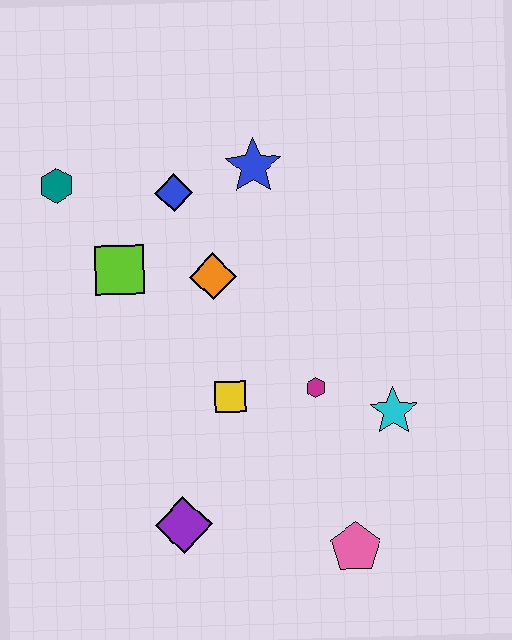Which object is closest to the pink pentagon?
The cyan star is closest to the pink pentagon.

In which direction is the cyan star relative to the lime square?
The cyan star is to the right of the lime square.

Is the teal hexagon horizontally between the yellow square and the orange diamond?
No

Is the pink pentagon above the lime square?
No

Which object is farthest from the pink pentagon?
The teal hexagon is farthest from the pink pentagon.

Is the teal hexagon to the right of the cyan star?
No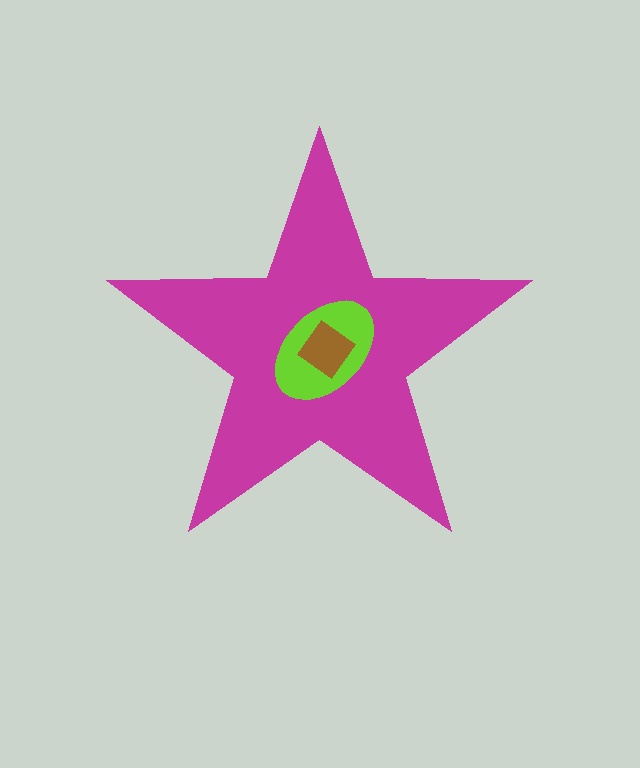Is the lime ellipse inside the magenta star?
Yes.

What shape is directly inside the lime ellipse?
The brown diamond.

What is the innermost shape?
The brown diamond.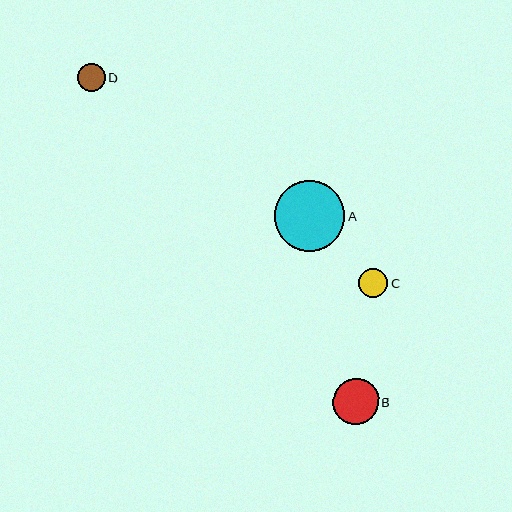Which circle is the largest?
Circle A is the largest with a size of approximately 71 pixels.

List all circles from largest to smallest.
From largest to smallest: A, B, C, D.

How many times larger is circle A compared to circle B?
Circle A is approximately 1.5 times the size of circle B.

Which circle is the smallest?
Circle D is the smallest with a size of approximately 28 pixels.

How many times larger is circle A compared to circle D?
Circle A is approximately 2.5 times the size of circle D.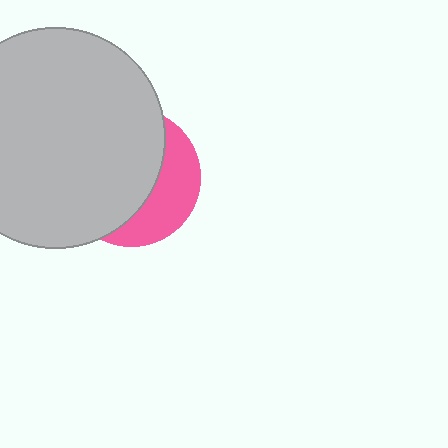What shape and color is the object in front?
The object in front is a light gray circle.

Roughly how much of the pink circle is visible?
A small part of it is visible (roughly 34%).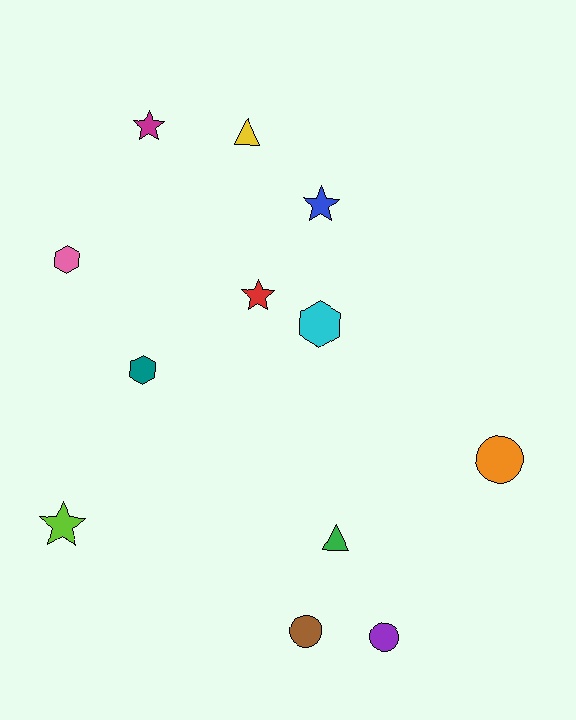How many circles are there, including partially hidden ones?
There are 3 circles.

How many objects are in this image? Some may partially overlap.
There are 12 objects.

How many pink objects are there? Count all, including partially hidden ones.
There is 1 pink object.